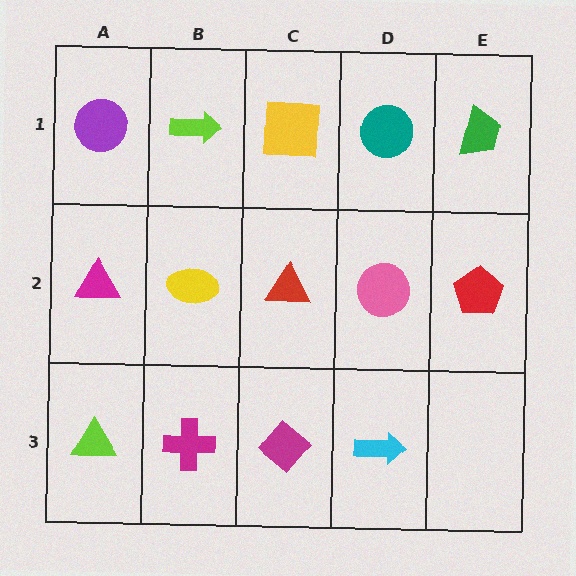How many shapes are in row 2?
5 shapes.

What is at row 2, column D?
A pink circle.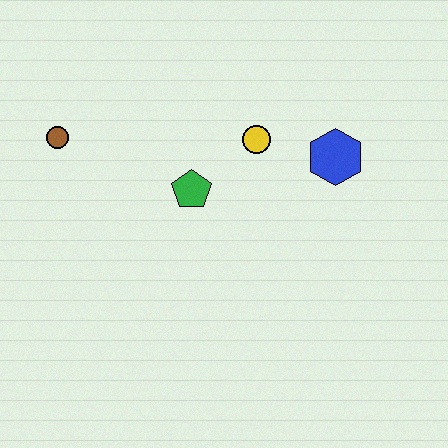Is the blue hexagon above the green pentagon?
Yes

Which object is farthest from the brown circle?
The blue hexagon is farthest from the brown circle.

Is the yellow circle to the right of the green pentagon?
Yes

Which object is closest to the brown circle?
The green pentagon is closest to the brown circle.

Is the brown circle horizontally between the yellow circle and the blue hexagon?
No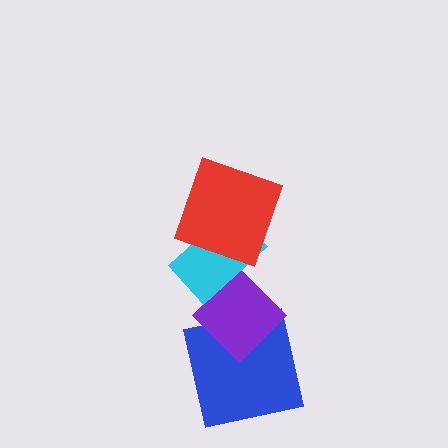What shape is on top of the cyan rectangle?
The red square is on top of the cyan rectangle.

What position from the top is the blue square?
The blue square is 4th from the top.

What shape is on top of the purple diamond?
The cyan rectangle is on top of the purple diamond.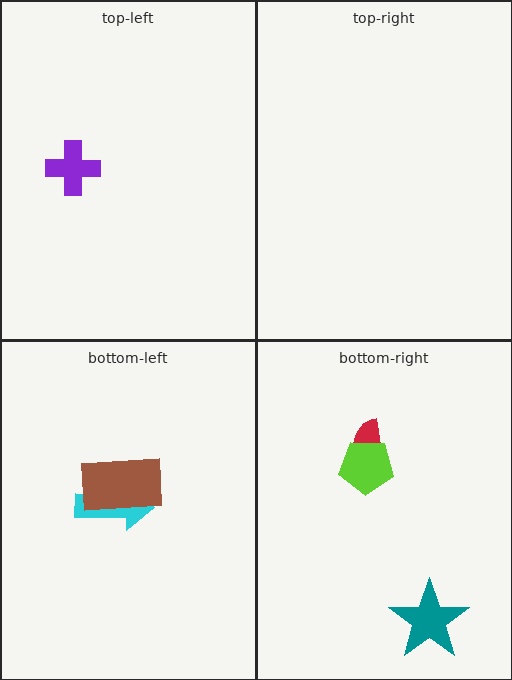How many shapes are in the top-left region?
1.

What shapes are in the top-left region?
The purple cross.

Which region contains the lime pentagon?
The bottom-right region.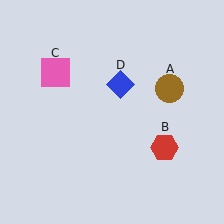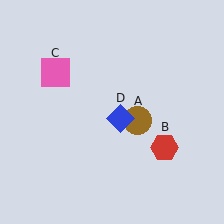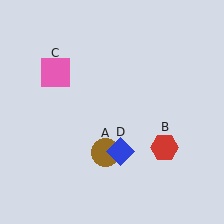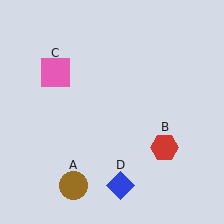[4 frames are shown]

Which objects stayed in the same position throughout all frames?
Red hexagon (object B) and pink square (object C) remained stationary.